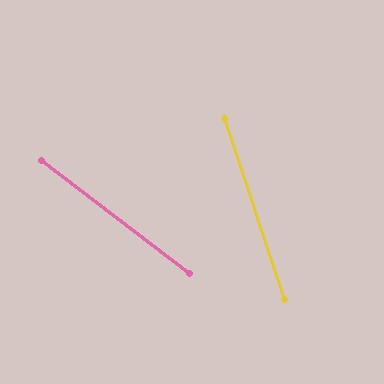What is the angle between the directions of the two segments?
Approximately 35 degrees.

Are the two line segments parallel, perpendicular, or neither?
Neither parallel nor perpendicular — they differ by about 35°.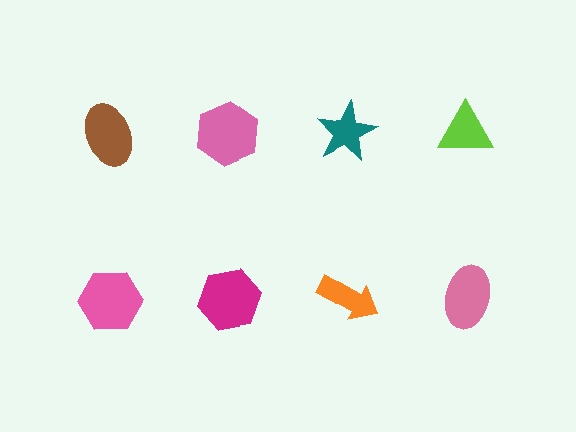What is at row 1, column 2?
A pink hexagon.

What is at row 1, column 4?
A lime triangle.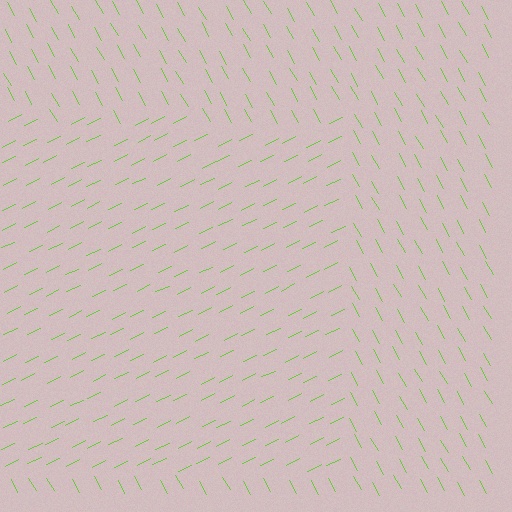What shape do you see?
I see a rectangle.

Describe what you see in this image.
The image is filled with small lime line segments. A rectangle region in the image has lines oriented differently from the surrounding lines, creating a visible texture boundary.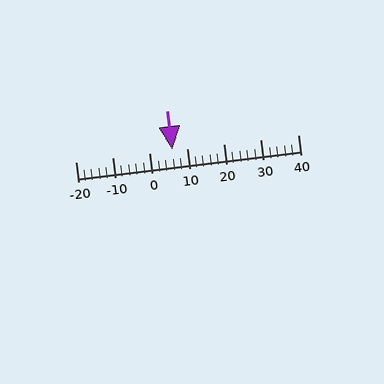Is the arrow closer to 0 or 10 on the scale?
The arrow is closer to 10.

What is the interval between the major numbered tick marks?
The major tick marks are spaced 10 units apart.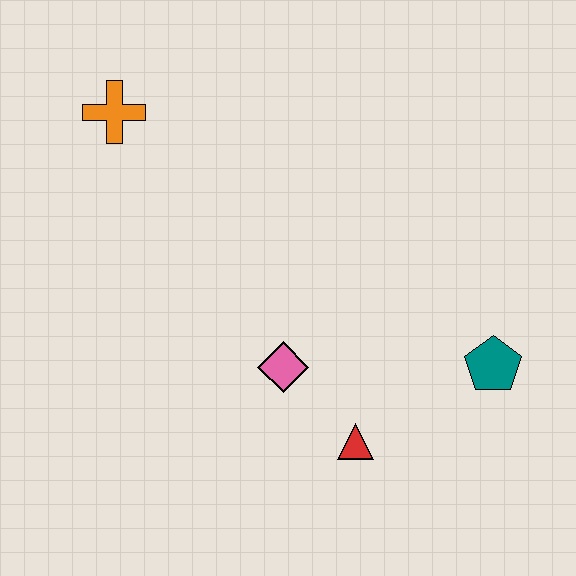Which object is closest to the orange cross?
The pink diamond is closest to the orange cross.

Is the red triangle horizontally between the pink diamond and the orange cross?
No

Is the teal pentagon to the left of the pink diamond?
No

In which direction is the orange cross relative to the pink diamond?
The orange cross is above the pink diamond.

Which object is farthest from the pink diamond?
The orange cross is farthest from the pink diamond.